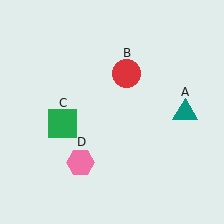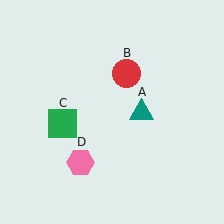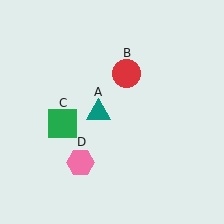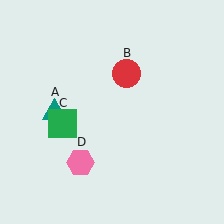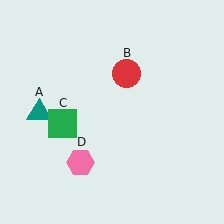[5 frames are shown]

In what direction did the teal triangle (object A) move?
The teal triangle (object A) moved left.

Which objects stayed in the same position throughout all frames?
Red circle (object B) and green square (object C) and pink hexagon (object D) remained stationary.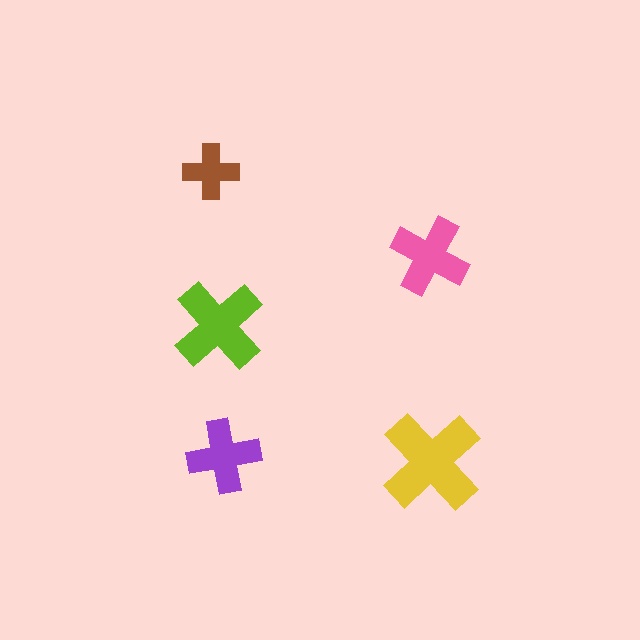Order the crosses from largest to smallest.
the yellow one, the lime one, the pink one, the purple one, the brown one.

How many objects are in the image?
There are 5 objects in the image.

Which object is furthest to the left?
The brown cross is leftmost.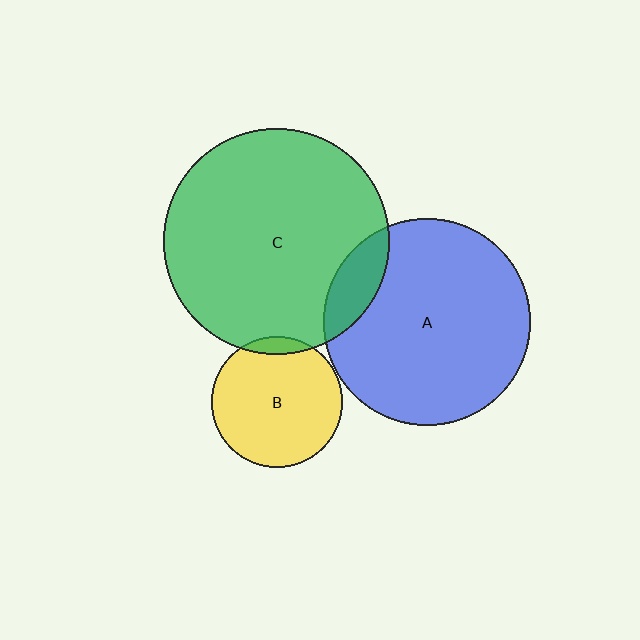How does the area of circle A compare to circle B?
Approximately 2.5 times.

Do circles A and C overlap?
Yes.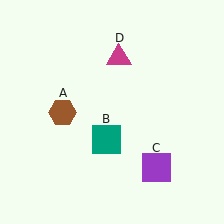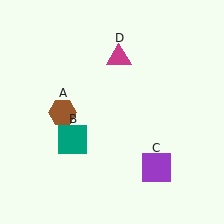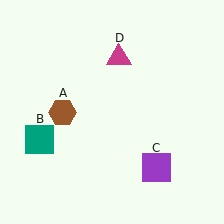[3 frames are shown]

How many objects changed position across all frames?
1 object changed position: teal square (object B).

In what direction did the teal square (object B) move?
The teal square (object B) moved left.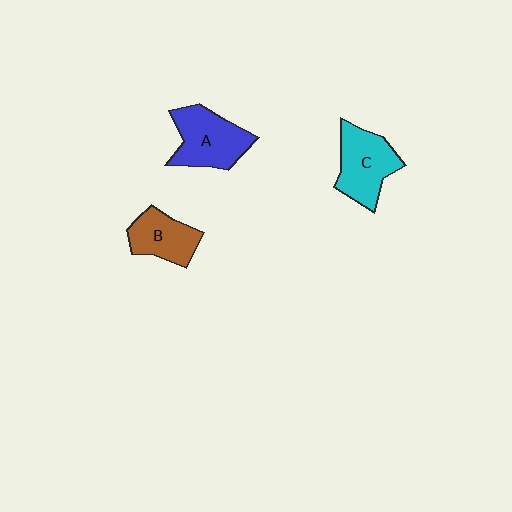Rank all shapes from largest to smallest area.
From largest to smallest: A (blue), C (cyan), B (brown).